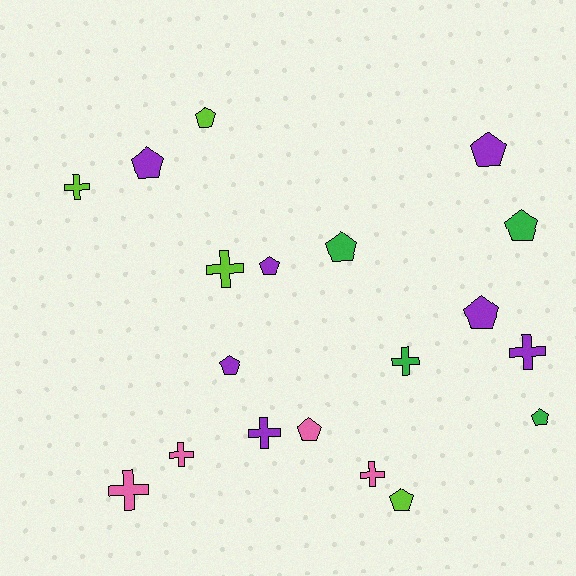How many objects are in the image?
There are 19 objects.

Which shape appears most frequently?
Pentagon, with 11 objects.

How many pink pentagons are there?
There is 1 pink pentagon.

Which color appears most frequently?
Purple, with 7 objects.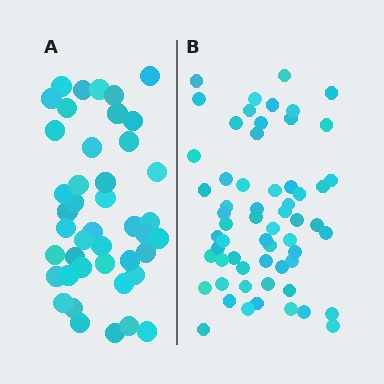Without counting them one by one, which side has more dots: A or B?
Region B (the right region) has more dots.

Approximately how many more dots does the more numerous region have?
Region B has approximately 15 more dots than region A.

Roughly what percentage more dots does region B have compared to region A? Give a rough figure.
About 40% more.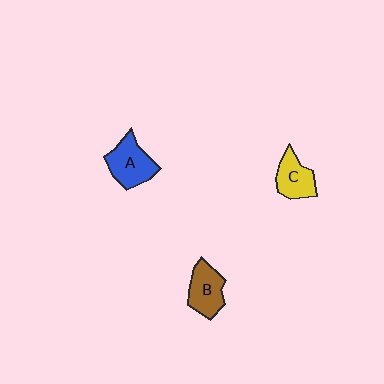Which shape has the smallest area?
Shape C (yellow).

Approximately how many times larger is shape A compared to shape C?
Approximately 1.2 times.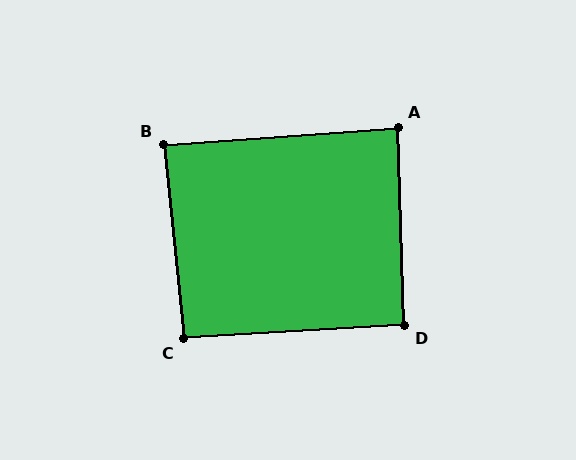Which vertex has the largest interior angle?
C, at approximately 92 degrees.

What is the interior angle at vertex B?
Approximately 89 degrees (approximately right).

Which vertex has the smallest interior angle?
A, at approximately 88 degrees.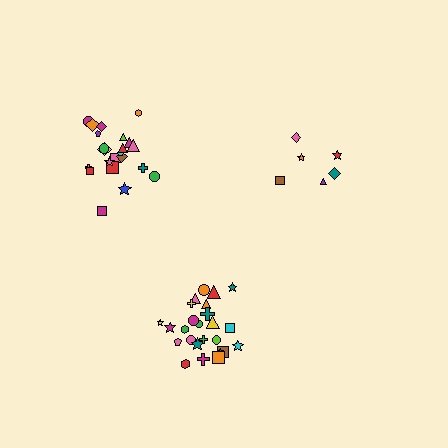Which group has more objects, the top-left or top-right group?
The top-left group.